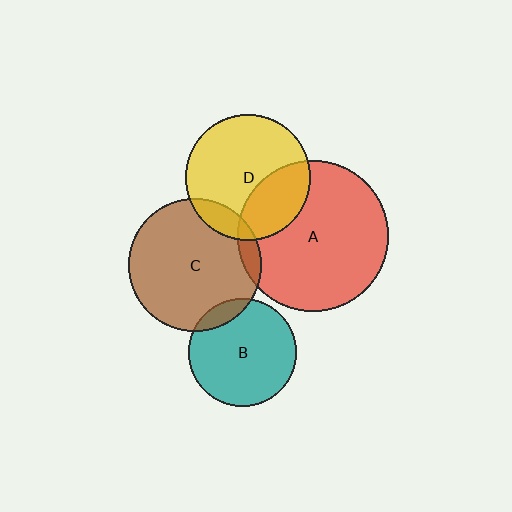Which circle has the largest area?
Circle A (red).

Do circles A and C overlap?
Yes.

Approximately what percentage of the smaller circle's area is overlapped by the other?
Approximately 5%.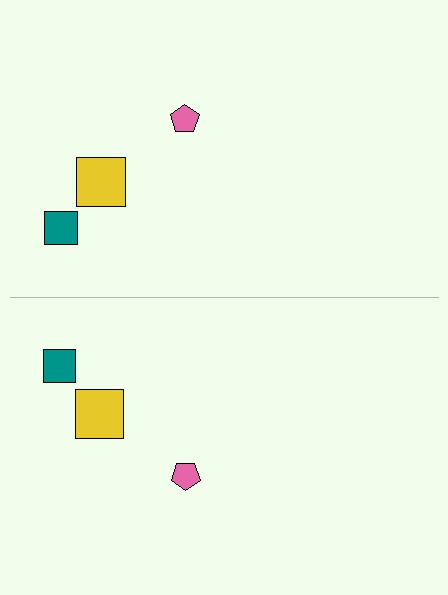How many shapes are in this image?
There are 6 shapes in this image.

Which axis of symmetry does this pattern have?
The pattern has a horizontal axis of symmetry running through the center of the image.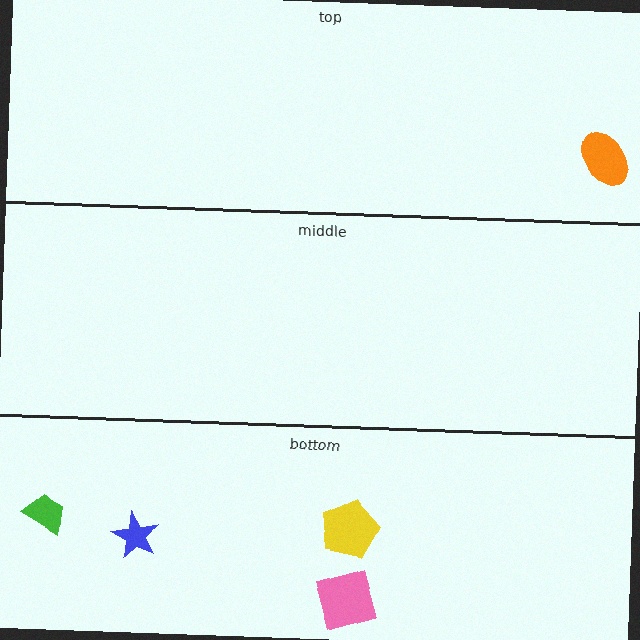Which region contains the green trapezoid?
The bottom region.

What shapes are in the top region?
The orange ellipse.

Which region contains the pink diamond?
The bottom region.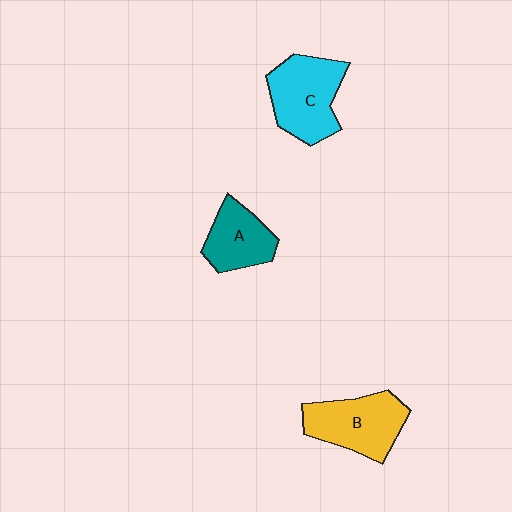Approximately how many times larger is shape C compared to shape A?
Approximately 1.4 times.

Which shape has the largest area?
Shape C (cyan).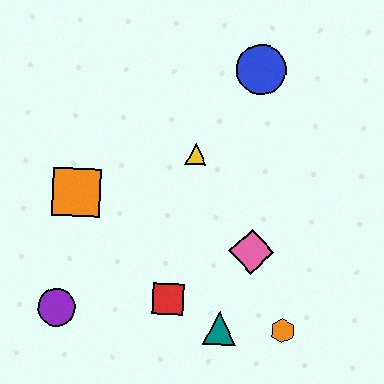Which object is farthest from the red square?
The blue circle is farthest from the red square.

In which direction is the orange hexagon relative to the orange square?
The orange hexagon is to the right of the orange square.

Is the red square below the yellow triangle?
Yes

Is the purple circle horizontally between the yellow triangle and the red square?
No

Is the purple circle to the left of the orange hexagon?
Yes